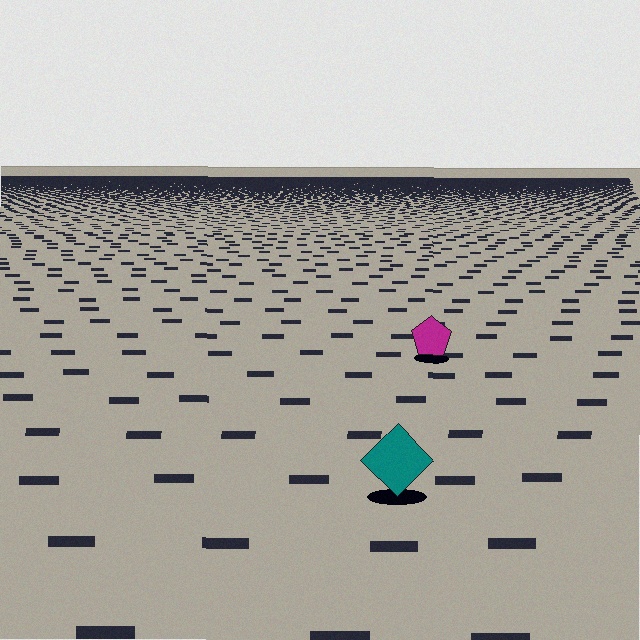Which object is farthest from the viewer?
The magenta pentagon is farthest from the viewer. It appears smaller and the ground texture around it is denser.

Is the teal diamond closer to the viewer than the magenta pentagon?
Yes. The teal diamond is closer — you can tell from the texture gradient: the ground texture is coarser near it.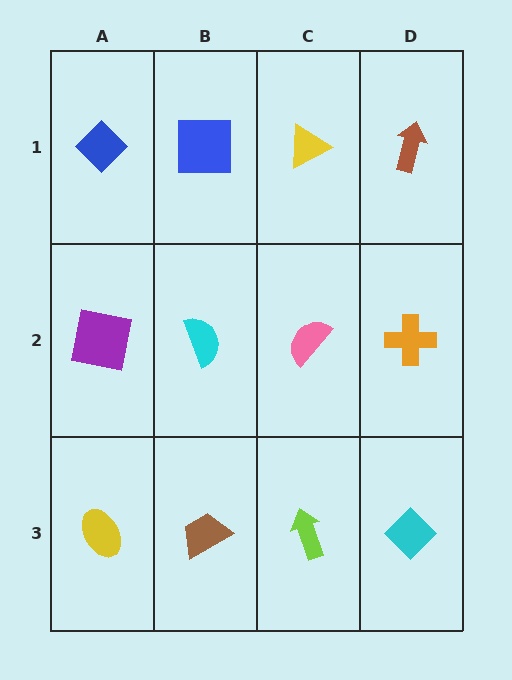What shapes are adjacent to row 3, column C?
A pink semicircle (row 2, column C), a brown trapezoid (row 3, column B), a cyan diamond (row 3, column D).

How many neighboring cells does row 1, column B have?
3.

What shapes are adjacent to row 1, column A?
A purple square (row 2, column A), a blue square (row 1, column B).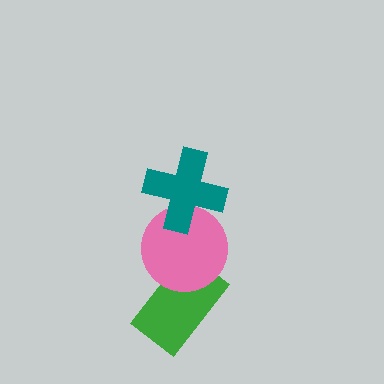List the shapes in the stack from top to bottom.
From top to bottom: the teal cross, the pink circle, the green rectangle.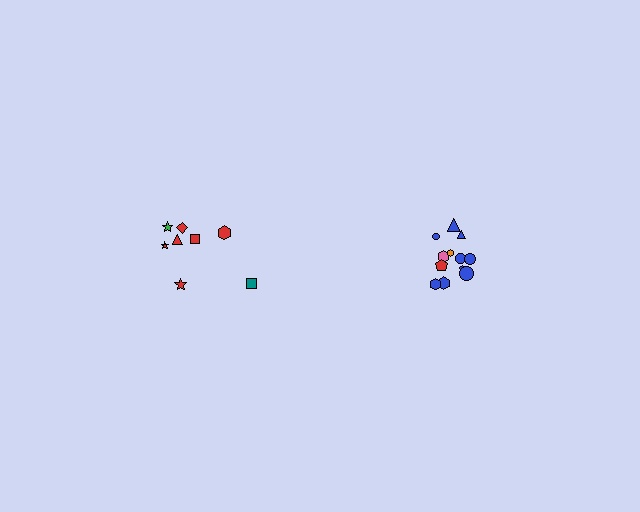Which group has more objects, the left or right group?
The right group.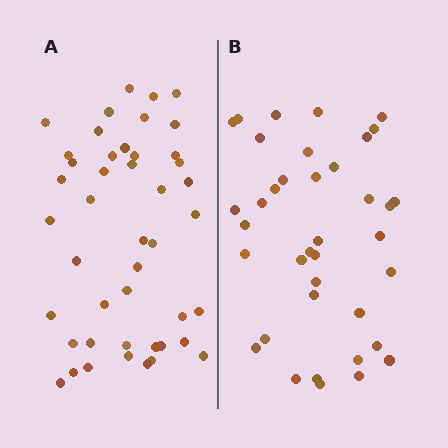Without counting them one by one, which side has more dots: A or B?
Region A (the left region) has more dots.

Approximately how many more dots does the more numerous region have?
Region A has roughly 8 or so more dots than region B.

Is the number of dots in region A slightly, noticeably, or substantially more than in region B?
Region A has only slightly more — the two regions are fairly close. The ratio is roughly 1.2 to 1.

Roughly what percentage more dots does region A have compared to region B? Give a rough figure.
About 20% more.